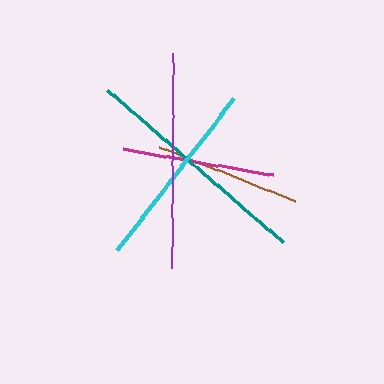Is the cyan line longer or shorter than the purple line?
The purple line is longer than the cyan line.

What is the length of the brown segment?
The brown segment is approximately 146 pixels long.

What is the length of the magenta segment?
The magenta segment is approximately 152 pixels long.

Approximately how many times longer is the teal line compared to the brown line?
The teal line is approximately 1.6 times the length of the brown line.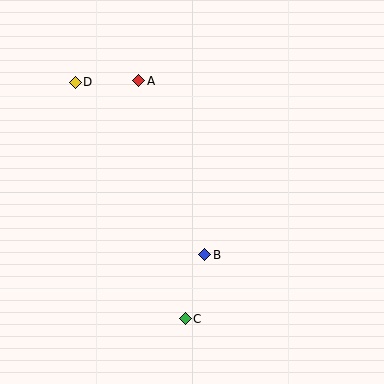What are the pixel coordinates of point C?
Point C is at (185, 319).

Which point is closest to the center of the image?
Point B at (205, 255) is closest to the center.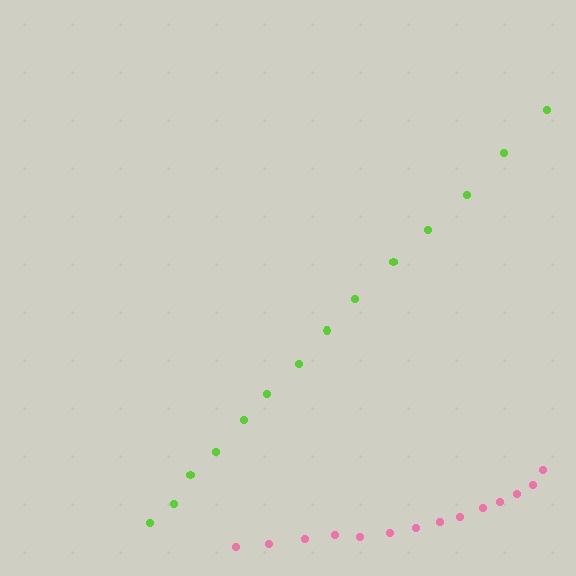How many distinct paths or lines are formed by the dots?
There are 2 distinct paths.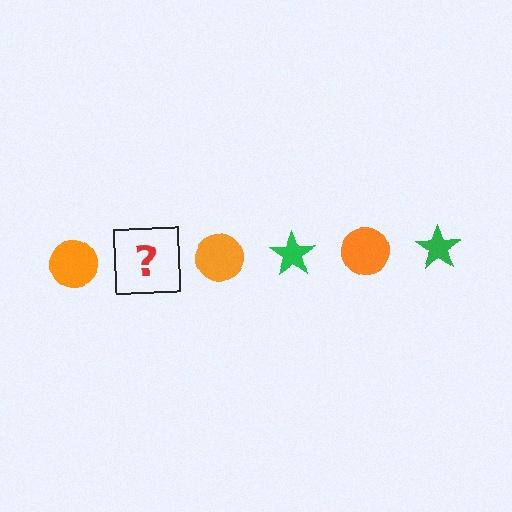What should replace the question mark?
The question mark should be replaced with a green star.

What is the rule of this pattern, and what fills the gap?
The rule is that the pattern alternates between orange circle and green star. The gap should be filled with a green star.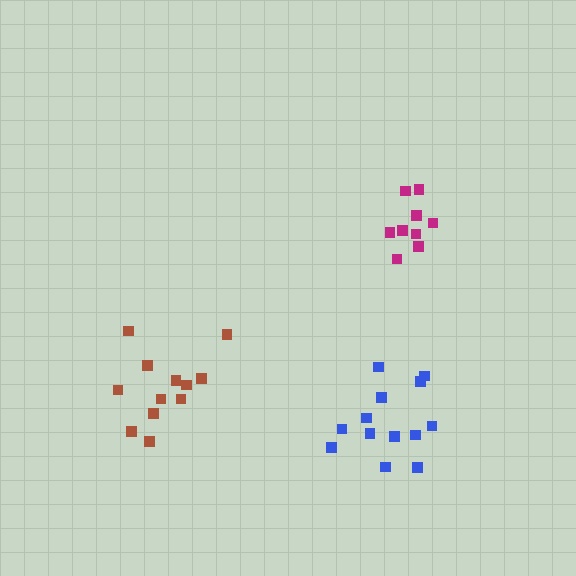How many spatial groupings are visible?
There are 3 spatial groupings.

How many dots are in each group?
Group 1: 12 dots, Group 2: 13 dots, Group 3: 9 dots (34 total).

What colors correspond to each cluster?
The clusters are colored: brown, blue, magenta.